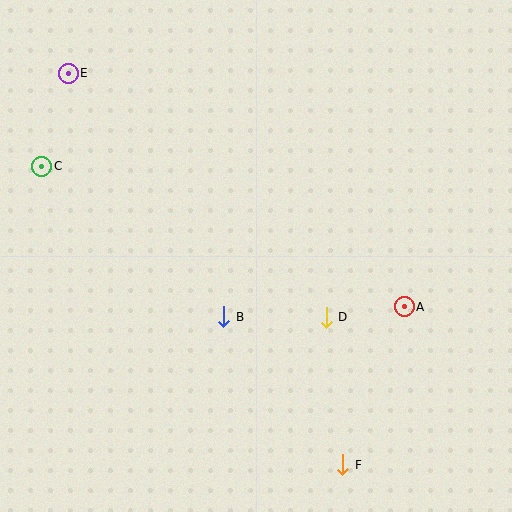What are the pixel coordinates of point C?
Point C is at (42, 166).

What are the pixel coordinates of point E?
Point E is at (68, 73).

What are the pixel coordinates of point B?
Point B is at (224, 317).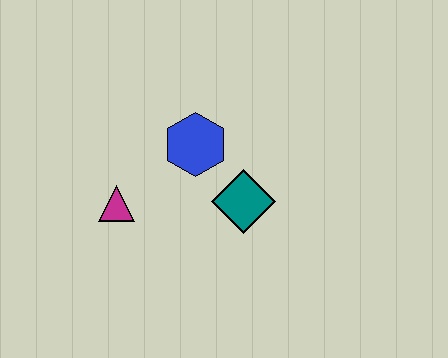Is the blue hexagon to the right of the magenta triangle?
Yes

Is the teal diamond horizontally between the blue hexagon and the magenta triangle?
No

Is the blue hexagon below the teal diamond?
No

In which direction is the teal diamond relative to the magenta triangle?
The teal diamond is to the right of the magenta triangle.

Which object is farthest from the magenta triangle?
The teal diamond is farthest from the magenta triangle.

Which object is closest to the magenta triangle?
The blue hexagon is closest to the magenta triangle.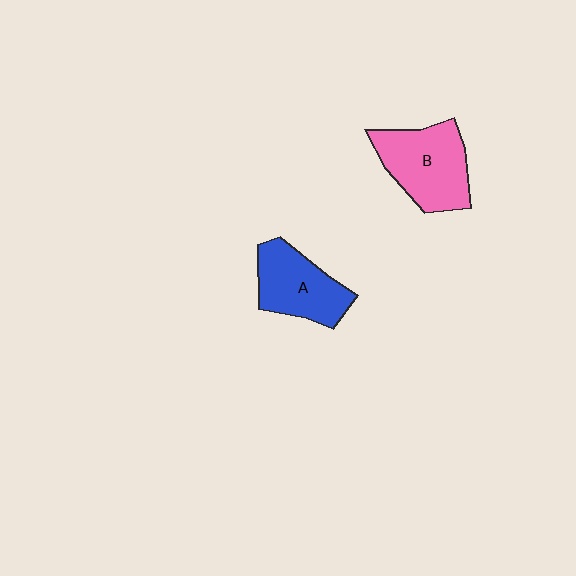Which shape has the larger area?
Shape B (pink).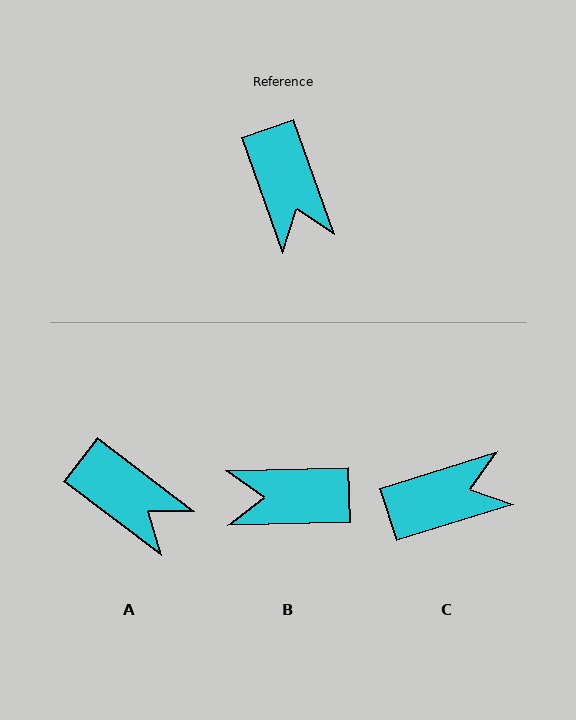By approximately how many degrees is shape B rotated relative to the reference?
Approximately 108 degrees clockwise.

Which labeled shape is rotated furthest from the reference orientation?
B, about 108 degrees away.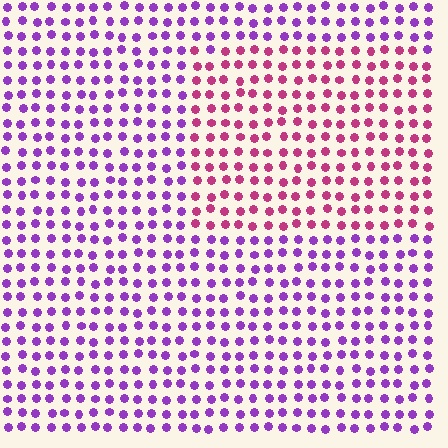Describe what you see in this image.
The image is filled with small purple elements in a uniform arrangement. A rectangle-shaped region is visible where the elements are tinted to a slightly different hue, forming a subtle color boundary.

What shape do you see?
I see a rectangle.